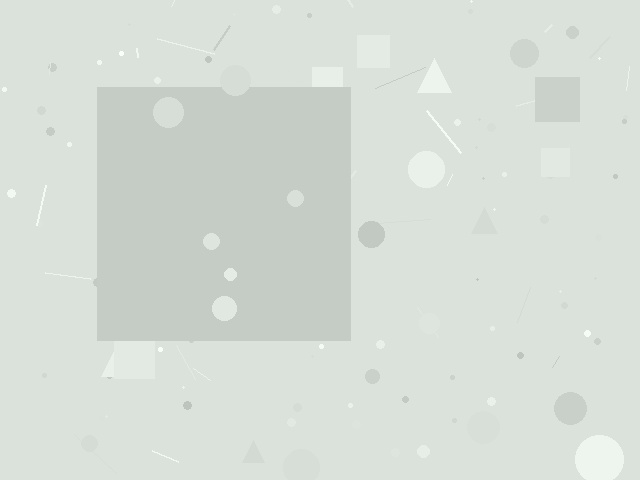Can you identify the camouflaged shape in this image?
The camouflaged shape is a square.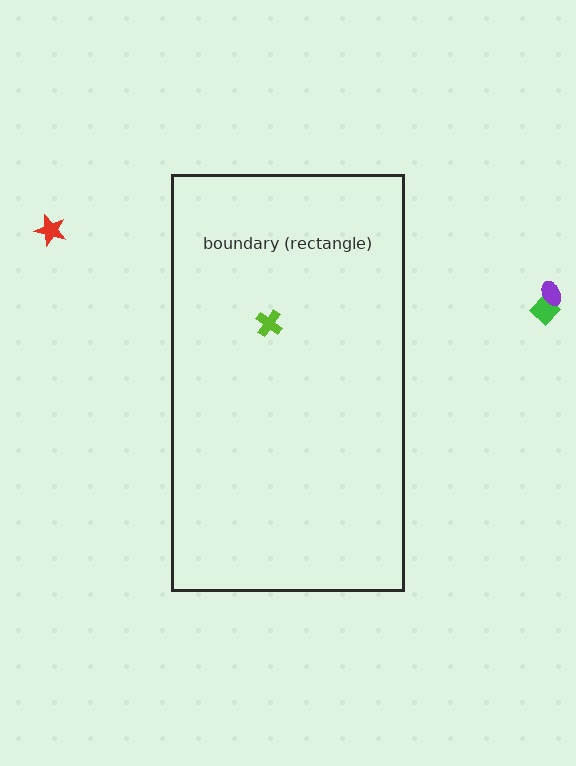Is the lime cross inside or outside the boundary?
Inside.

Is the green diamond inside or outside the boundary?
Outside.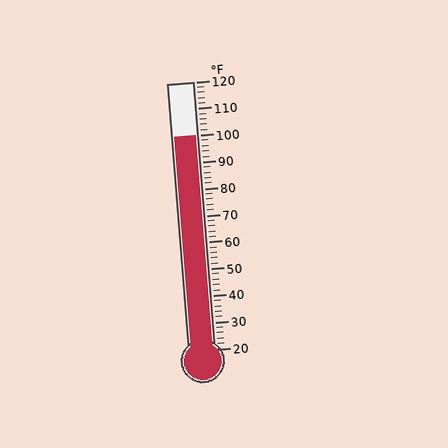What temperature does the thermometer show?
The thermometer shows approximately 100°F.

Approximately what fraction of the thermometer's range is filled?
The thermometer is filled to approximately 80% of its range.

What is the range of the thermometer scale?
The thermometer scale ranges from 20°F to 120°F.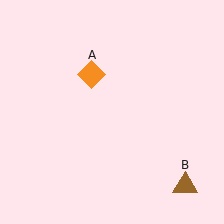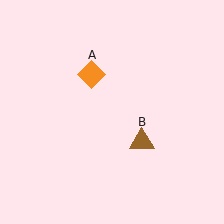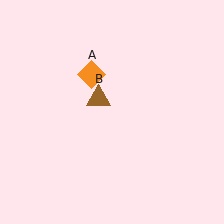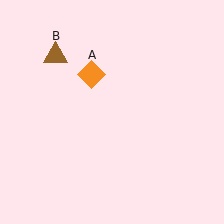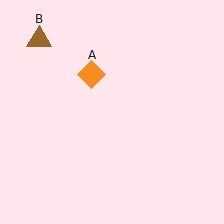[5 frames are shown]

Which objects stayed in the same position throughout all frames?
Orange diamond (object A) remained stationary.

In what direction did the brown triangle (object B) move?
The brown triangle (object B) moved up and to the left.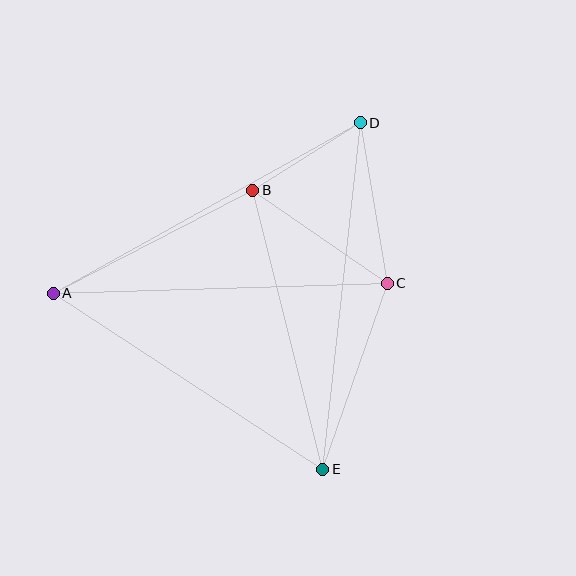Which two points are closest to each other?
Points B and D are closest to each other.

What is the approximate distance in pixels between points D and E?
The distance between D and E is approximately 349 pixels.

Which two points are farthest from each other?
Points A and D are farthest from each other.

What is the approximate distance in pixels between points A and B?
The distance between A and B is approximately 225 pixels.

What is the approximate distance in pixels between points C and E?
The distance between C and E is approximately 197 pixels.